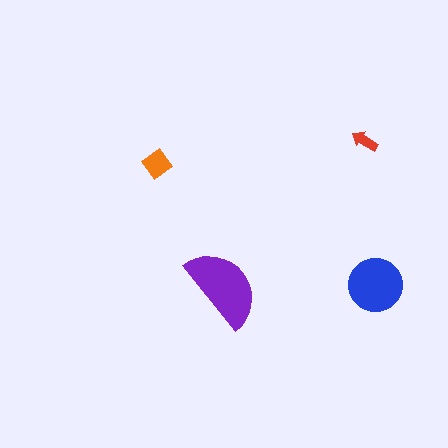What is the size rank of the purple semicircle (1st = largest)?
1st.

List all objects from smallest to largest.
The red arrow, the orange diamond, the blue circle, the purple semicircle.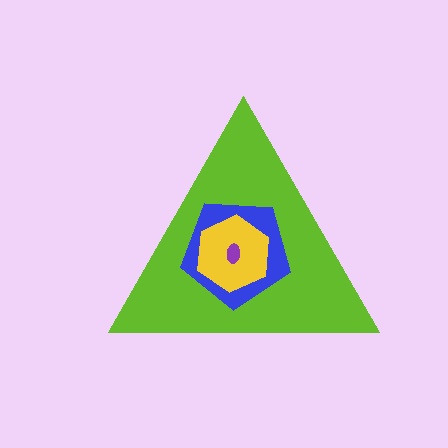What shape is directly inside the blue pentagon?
The yellow hexagon.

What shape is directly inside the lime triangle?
The blue pentagon.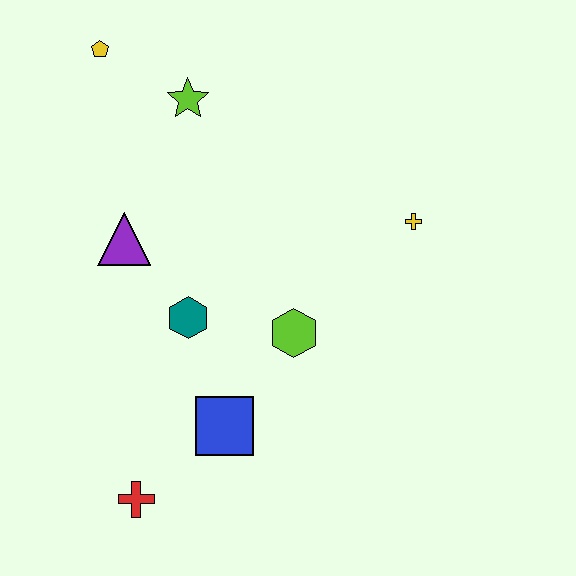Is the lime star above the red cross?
Yes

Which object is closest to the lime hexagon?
The teal hexagon is closest to the lime hexagon.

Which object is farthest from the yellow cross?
The red cross is farthest from the yellow cross.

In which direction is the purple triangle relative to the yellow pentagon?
The purple triangle is below the yellow pentagon.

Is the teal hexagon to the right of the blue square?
No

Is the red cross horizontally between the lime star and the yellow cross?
No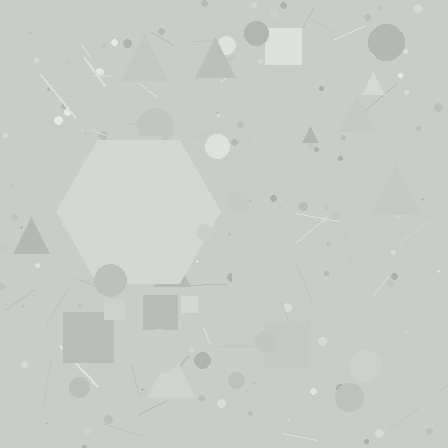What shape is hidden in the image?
A hexagon is hidden in the image.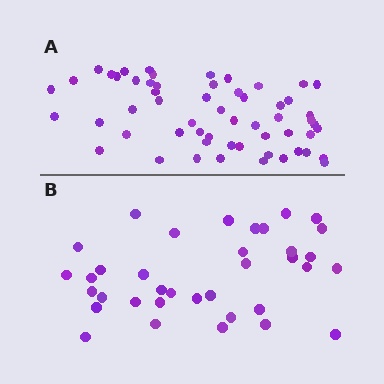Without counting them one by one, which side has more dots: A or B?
Region A (the top region) has more dots.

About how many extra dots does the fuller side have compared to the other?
Region A has approximately 20 more dots than region B.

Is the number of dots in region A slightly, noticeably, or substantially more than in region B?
Region A has substantially more. The ratio is roughly 1.6 to 1.